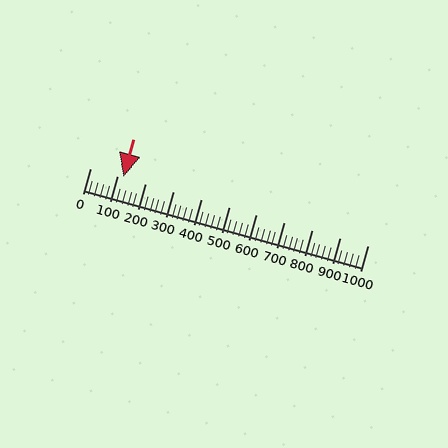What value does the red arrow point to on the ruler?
The red arrow points to approximately 121.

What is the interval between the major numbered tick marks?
The major tick marks are spaced 100 units apart.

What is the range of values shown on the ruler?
The ruler shows values from 0 to 1000.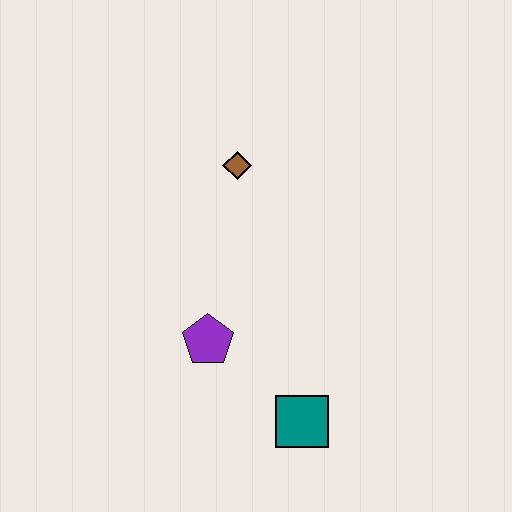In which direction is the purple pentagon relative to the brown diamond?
The purple pentagon is below the brown diamond.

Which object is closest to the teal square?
The purple pentagon is closest to the teal square.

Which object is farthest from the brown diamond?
The teal square is farthest from the brown diamond.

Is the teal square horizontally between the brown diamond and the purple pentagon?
No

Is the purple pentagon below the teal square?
No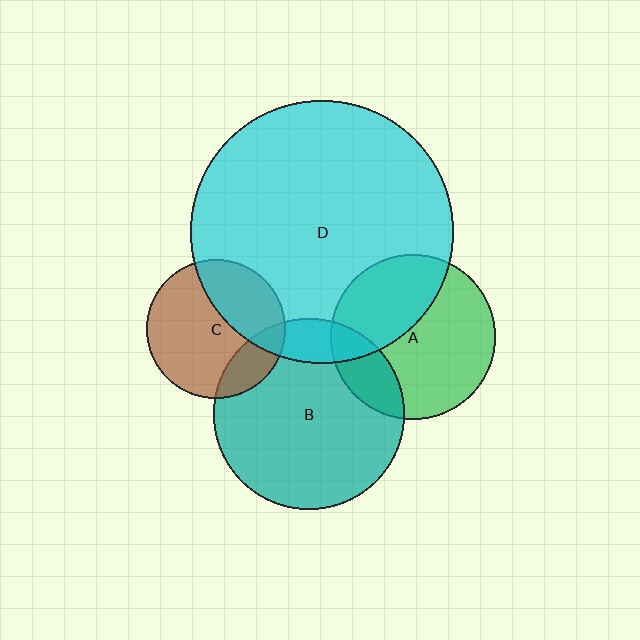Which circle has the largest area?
Circle D (cyan).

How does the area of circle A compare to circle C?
Approximately 1.4 times.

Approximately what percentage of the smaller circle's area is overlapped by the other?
Approximately 20%.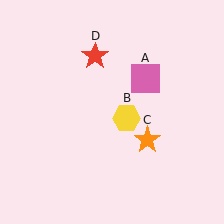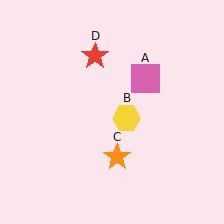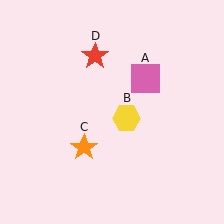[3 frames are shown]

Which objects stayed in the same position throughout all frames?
Pink square (object A) and yellow hexagon (object B) and red star (object D) remained stationary.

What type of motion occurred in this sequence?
The orange star (object C) rotated clockwise around the center of the scene.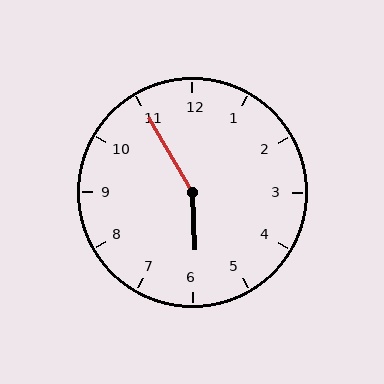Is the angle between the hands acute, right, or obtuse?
It is obtuse.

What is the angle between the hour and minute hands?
Approximately 152 degrees.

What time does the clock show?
5:55.